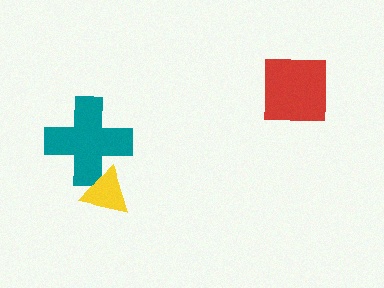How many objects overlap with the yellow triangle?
1 object overlaps with the yellow triangle.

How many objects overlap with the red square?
0 objects overlap with the red square.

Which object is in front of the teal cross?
The yellow triangle is in front of the teal cross.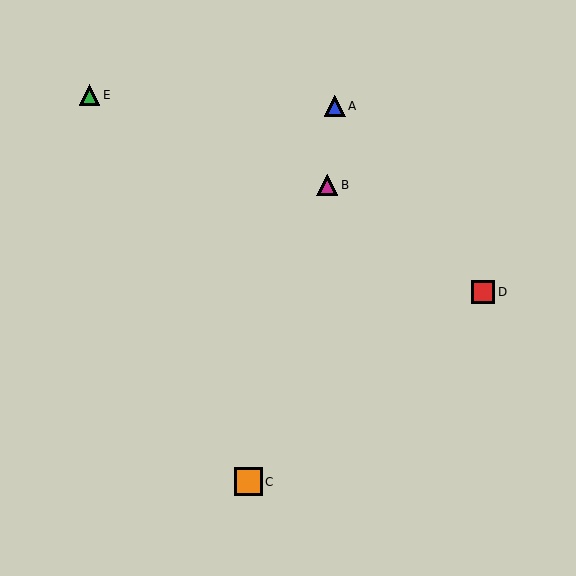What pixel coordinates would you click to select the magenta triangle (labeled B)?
Click at (327, 185) to select the magenta triangle B.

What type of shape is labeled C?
Shape C is an orange square.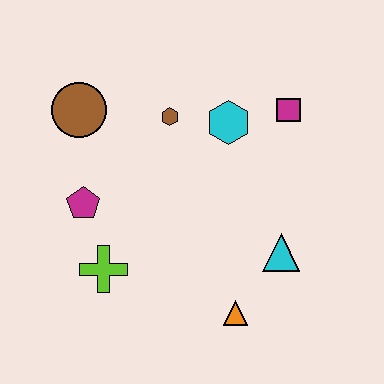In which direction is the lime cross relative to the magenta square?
The lime cross is to the left of the magenta square.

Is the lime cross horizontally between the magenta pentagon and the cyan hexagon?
Yes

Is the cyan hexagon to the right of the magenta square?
No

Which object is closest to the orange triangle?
The cyan triangle is closest to the orange triangle.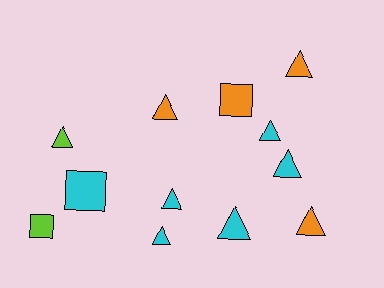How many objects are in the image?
There are 12 objects.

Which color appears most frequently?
Cyan, with 6 objects.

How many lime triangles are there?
There is 1 lime triangle.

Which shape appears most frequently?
Triangle, with 9 objects.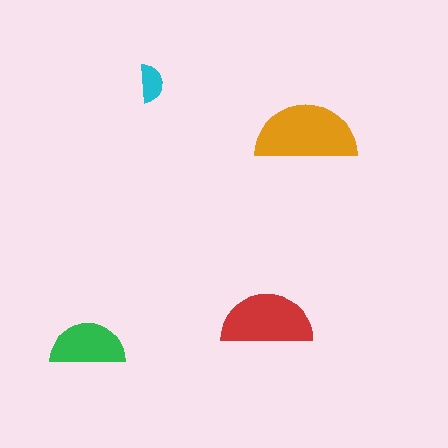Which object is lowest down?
The green semicircle is bottommost.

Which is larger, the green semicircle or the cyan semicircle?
The green one.